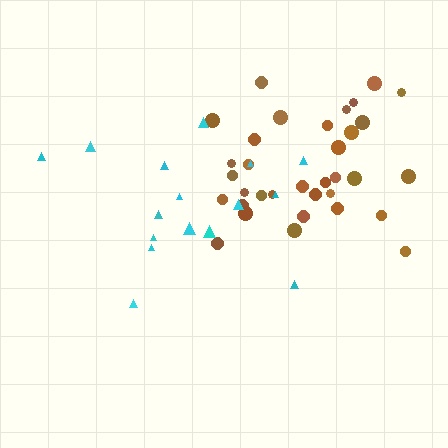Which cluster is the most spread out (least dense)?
Cyan.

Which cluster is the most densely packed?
Brown.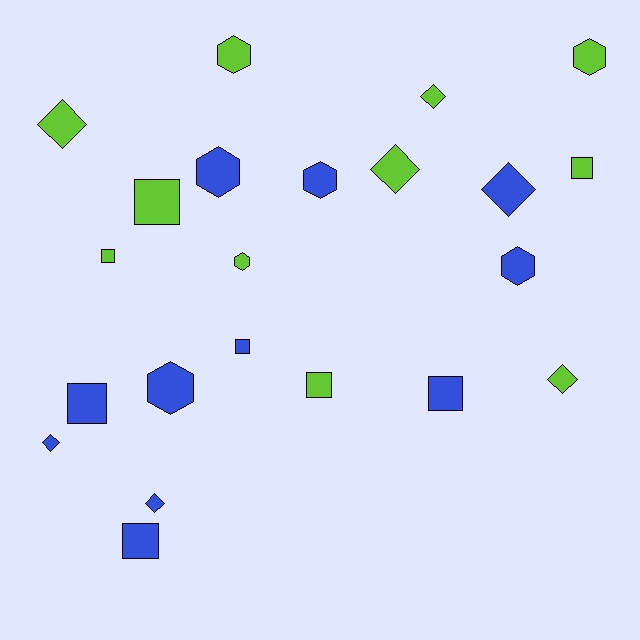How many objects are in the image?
There are 22 objects.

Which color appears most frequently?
Blue, with 11 objects.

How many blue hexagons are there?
There are 4 blue hexagons.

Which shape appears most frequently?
Square, with 8 objects.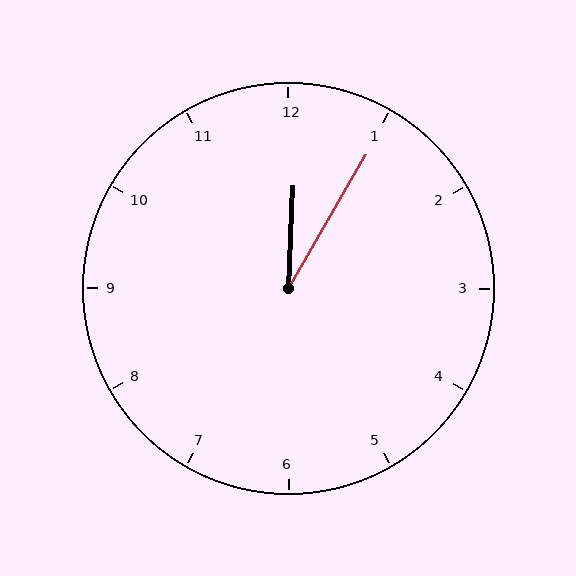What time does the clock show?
12:05.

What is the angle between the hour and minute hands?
Approximately 28 degrees.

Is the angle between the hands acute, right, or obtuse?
It is acute.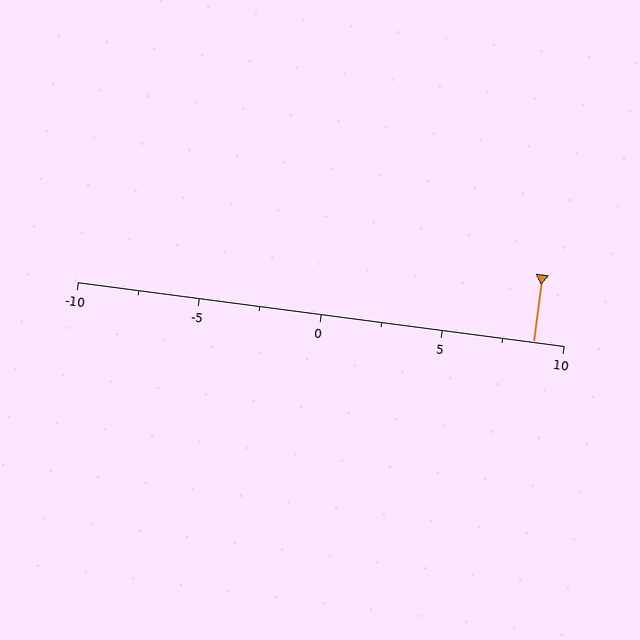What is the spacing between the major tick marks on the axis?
The major ticks are spaced 5 apart.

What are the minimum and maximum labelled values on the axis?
The axis runs from -10 to 10.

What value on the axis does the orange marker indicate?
The marker indicates approximately 8.8.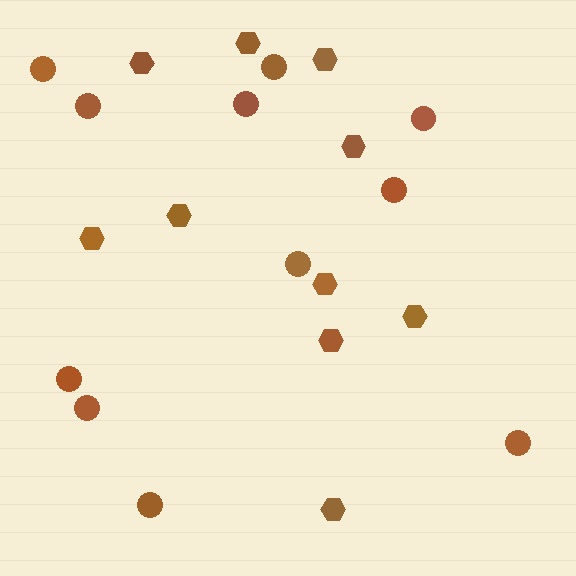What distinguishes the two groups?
There are 2 groups: one group of circles (11) and one group of hexagons (10).